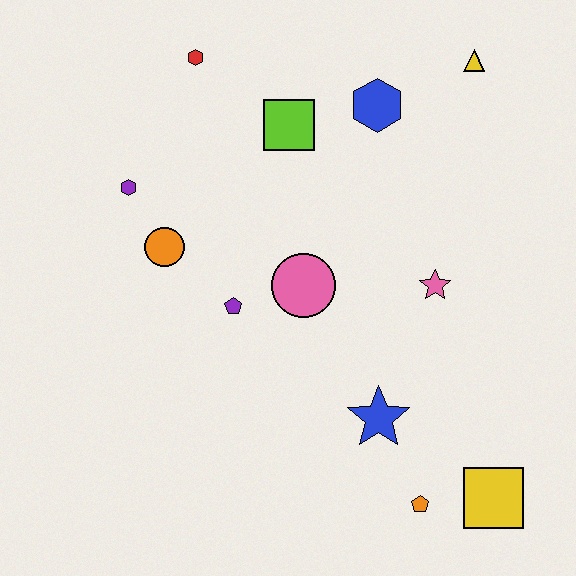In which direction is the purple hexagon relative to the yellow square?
The purple hexagon is to the left of the yellow square.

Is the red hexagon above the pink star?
Yes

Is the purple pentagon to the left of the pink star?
Yes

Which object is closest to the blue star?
The orange pentagon is closest to the blue star.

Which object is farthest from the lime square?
The yellow square is farthest from the lime square.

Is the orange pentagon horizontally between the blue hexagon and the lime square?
No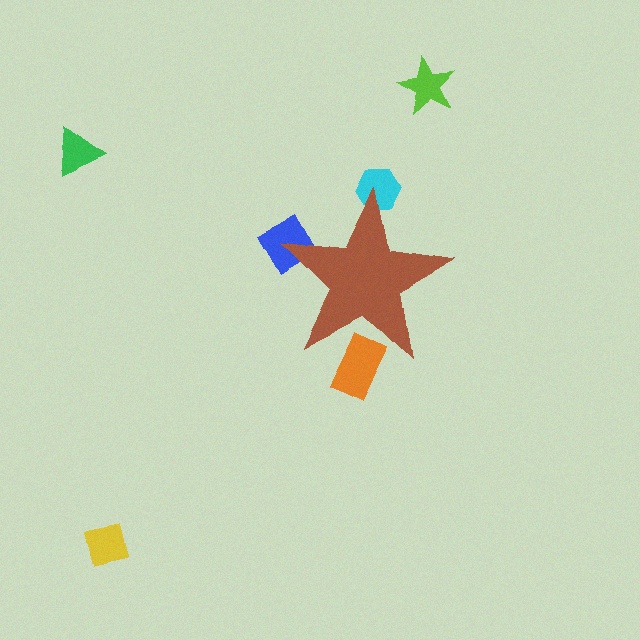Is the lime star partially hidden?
No, the lime star is fully visible.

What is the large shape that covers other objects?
A brown star.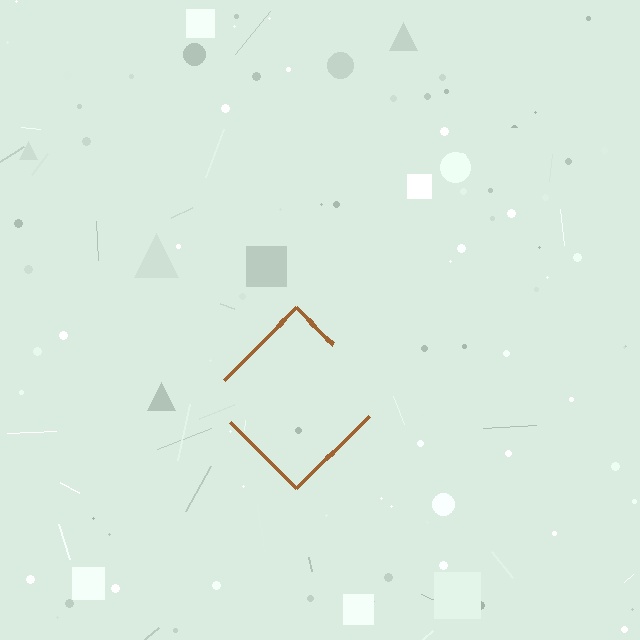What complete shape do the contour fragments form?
The contour fragments form a diamond.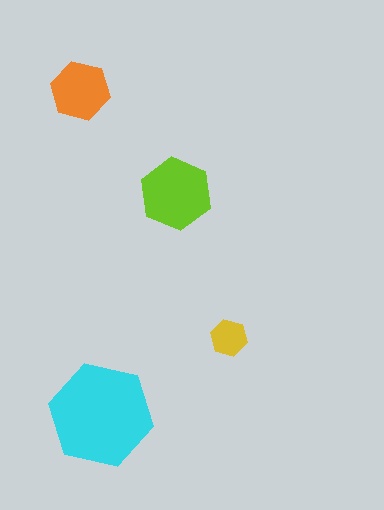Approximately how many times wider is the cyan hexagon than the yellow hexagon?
About 3 times wider.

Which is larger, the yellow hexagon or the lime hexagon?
The lime one.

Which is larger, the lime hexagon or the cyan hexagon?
The cyan one.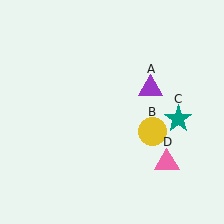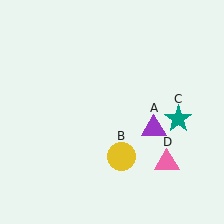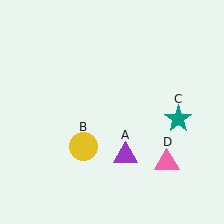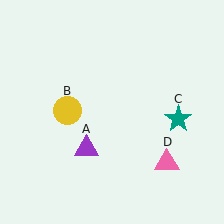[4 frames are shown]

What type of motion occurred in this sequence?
The purple triangle (object A), yellow circle (object B) rotated clockwise around the center of the scene.